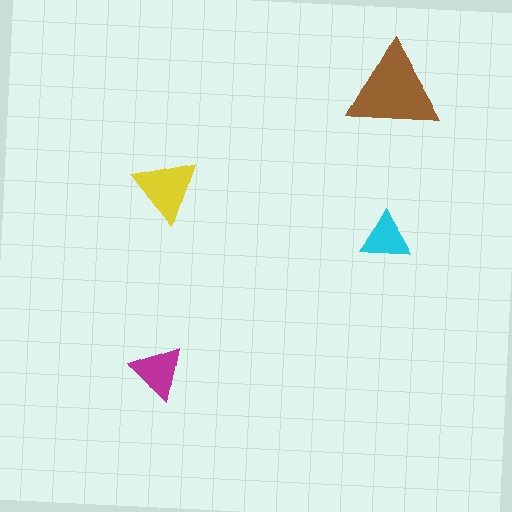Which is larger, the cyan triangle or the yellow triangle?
The yellow one.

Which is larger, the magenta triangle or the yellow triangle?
The yellow one.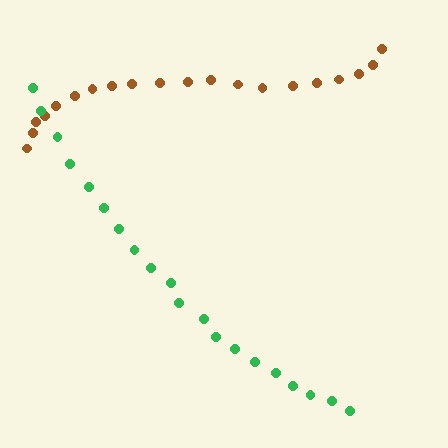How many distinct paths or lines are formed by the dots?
There are 2 distinct paths.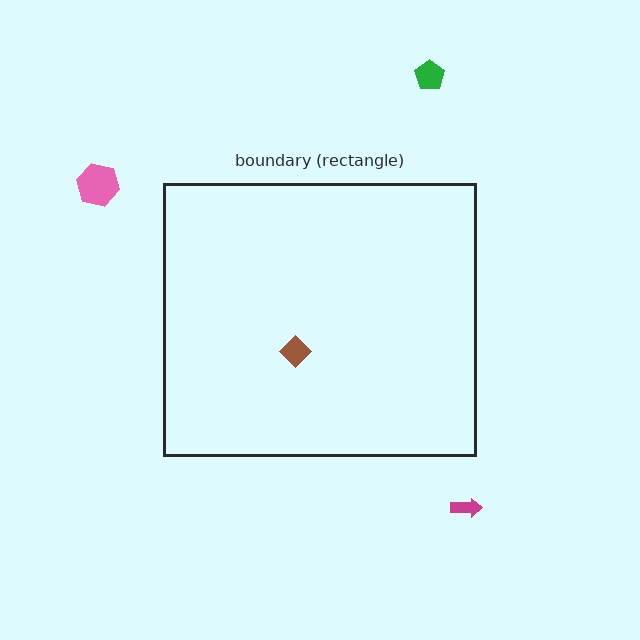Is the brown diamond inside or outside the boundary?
Inside.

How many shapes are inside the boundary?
1 inside, 3 outside.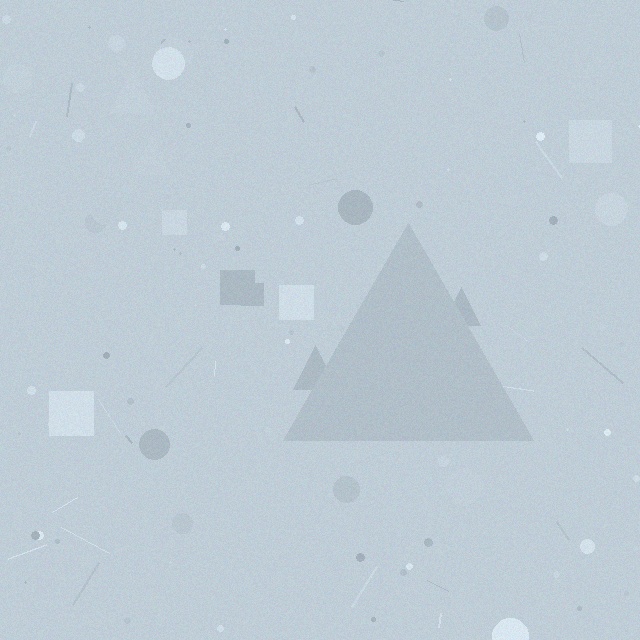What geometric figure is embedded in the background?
A triangle is embedded in the background.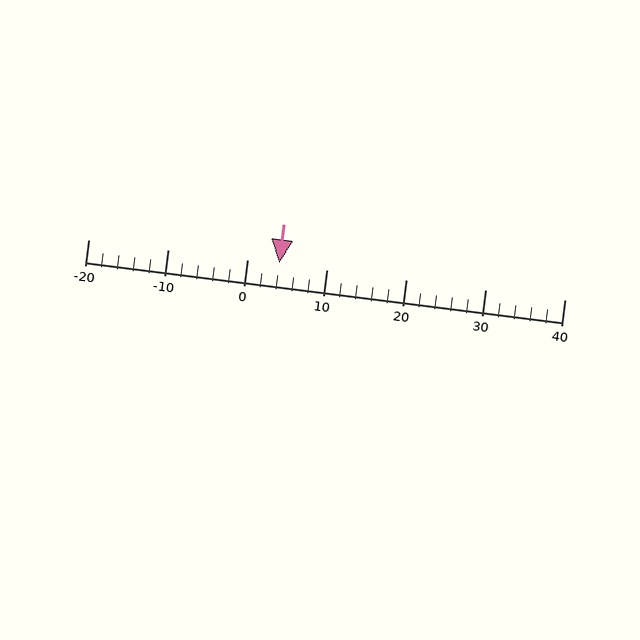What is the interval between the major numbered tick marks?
The major tick marks are spaced 10 units apart.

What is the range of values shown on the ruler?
The ruler shows values from -20 to 40.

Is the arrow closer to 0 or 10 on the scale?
The arrow is closer to 0.